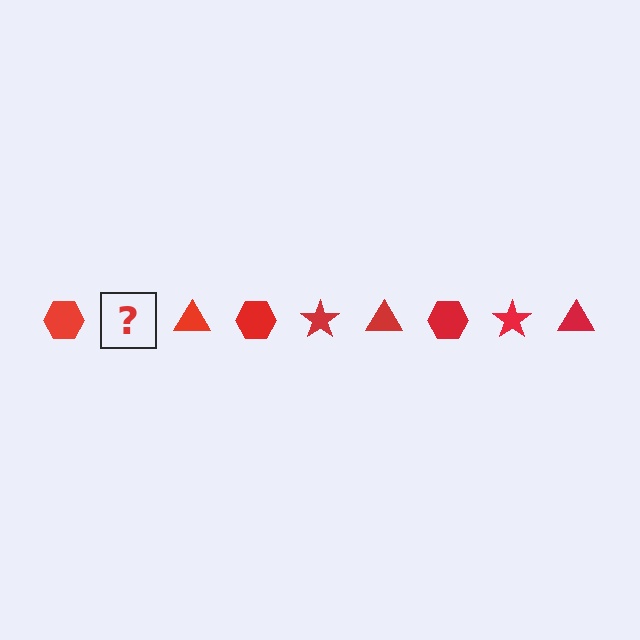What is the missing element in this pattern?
The missing element is a red star.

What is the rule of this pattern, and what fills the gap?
The rule is that the pattern cycles through hexagon, star, triangle shapes in red. The gap should be filled with a red star.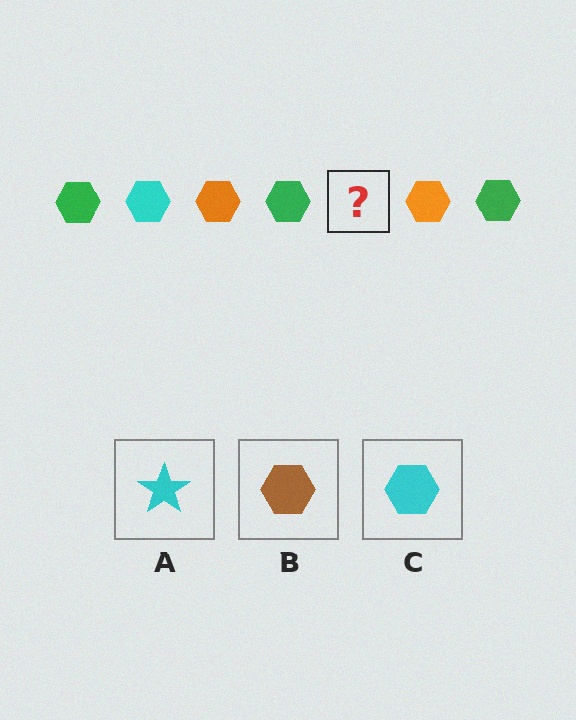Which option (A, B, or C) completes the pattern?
C.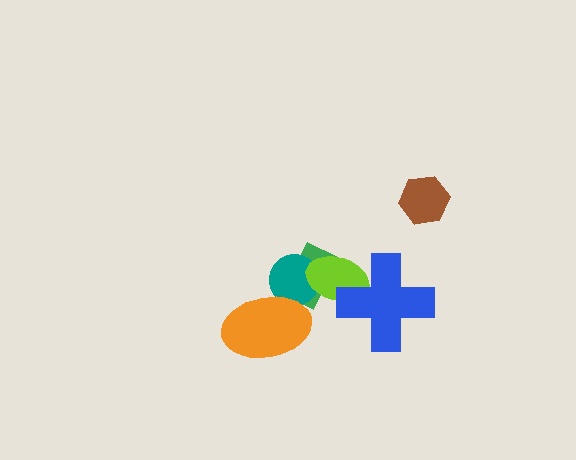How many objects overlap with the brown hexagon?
0 objects overlap with the brown hexagon.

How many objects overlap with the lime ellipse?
3 objects overlap with the lime ellipse.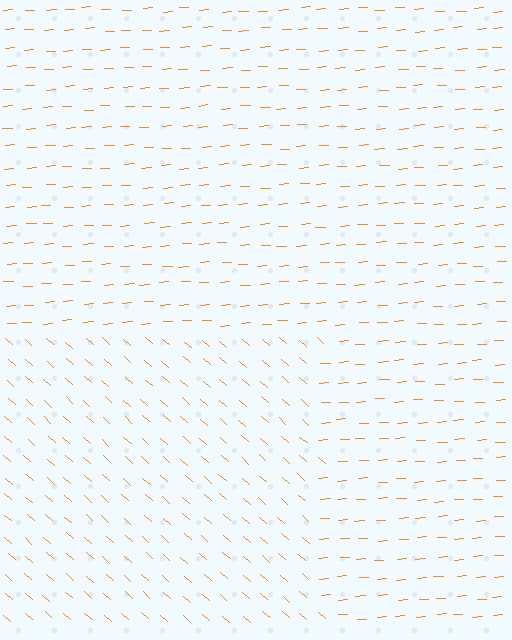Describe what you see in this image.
The image is filled with small orange line segments. A rectangle region in the image has lines oriented differently from the surrounding lines, creating a visible texture boundary.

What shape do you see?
I see a rectangle.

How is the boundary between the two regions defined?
The boundary is defined purely by a change in line orientation (approximately 45 degrees difference). All lines are the same color and thickness.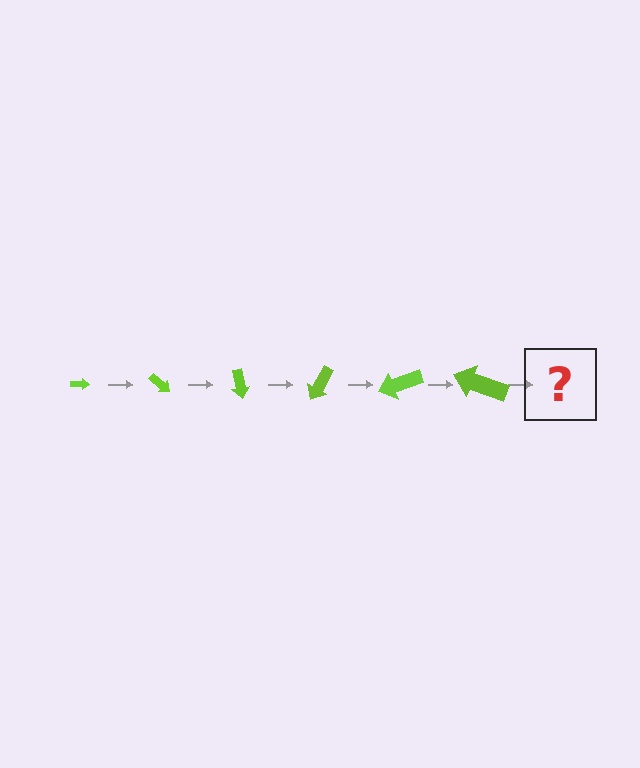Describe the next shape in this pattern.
It should be an arrow, larger than the previous one and rotated 240 degrees from the start.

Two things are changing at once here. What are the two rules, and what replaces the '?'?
The two rules are that the arrow grows larger each step and it rotates 40 degrees each step. The '?' should be an arrow, larger than the previous one and rotated 240 degrees from the start.